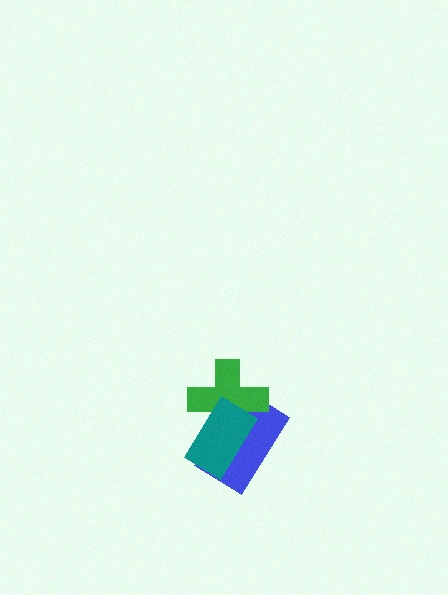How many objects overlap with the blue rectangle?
2 objects overlap with the blue rectangle.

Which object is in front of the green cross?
The teal rectangle is in front of the green cross.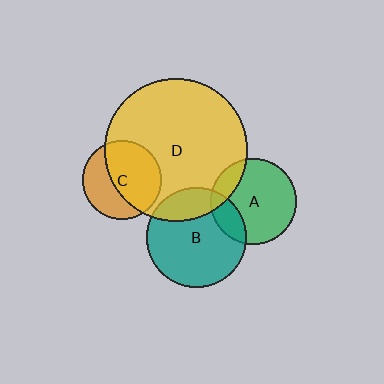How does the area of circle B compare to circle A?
Approximately 1.4 times.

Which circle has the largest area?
Circle D (yellow).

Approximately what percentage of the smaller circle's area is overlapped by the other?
Approximately 15%.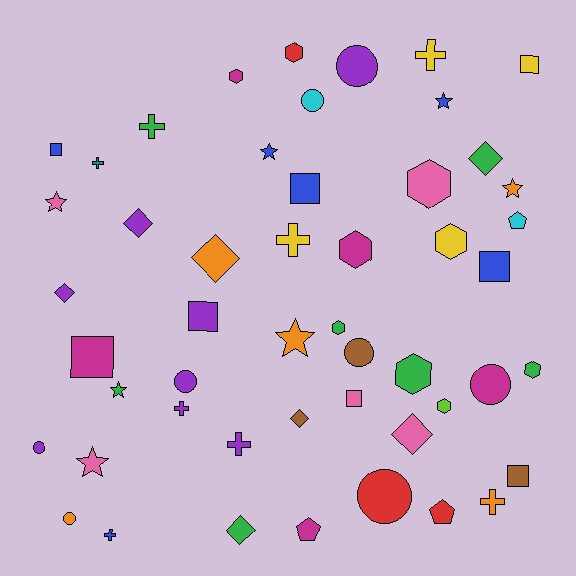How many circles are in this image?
There are 8 circles.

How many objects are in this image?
There are 50 objects.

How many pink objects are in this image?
There are 5 pink objects.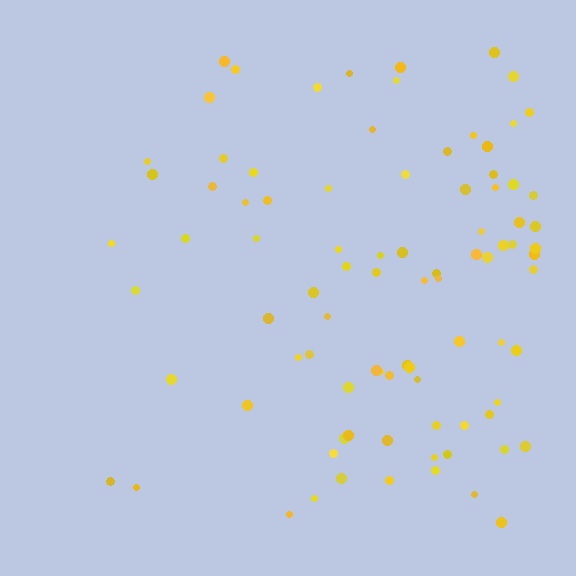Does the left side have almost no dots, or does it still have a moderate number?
Still a moderate number, just noticeably fewer than the right.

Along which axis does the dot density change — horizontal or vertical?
Horizontal.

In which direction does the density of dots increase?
From left to right, with the right side densest.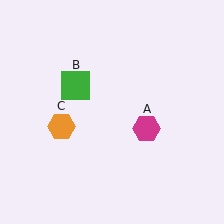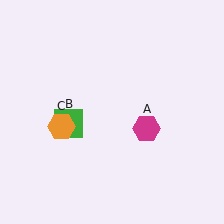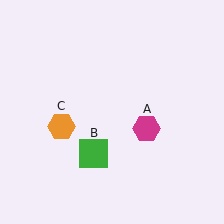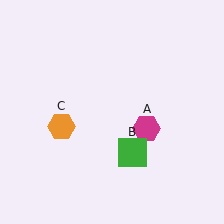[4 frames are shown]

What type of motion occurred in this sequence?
The green square (object B) rotated counterclockwise around the center of the scene.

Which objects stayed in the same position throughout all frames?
Magenta hexagon (object A) and orange hexagon (object C) remained stationary.